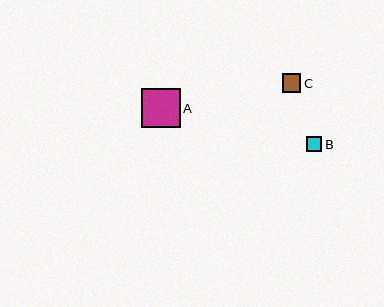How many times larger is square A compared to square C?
Square A is approximately 2.1 times the size of square C.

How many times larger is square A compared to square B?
Square A is approximately 2.5 times the size of square B.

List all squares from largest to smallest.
From largest to smallest: A, C, B.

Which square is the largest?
Square A is the largest with a size of approximately 38 pixels.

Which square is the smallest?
Square B is the smallest with a size of approximately 15 pixels.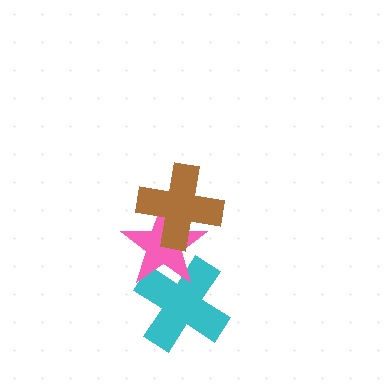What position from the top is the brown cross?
The brown cross is 1st from the top.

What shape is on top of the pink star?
The brown cross is on top of the pink star.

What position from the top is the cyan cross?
The cyan cross is 3rd from the top.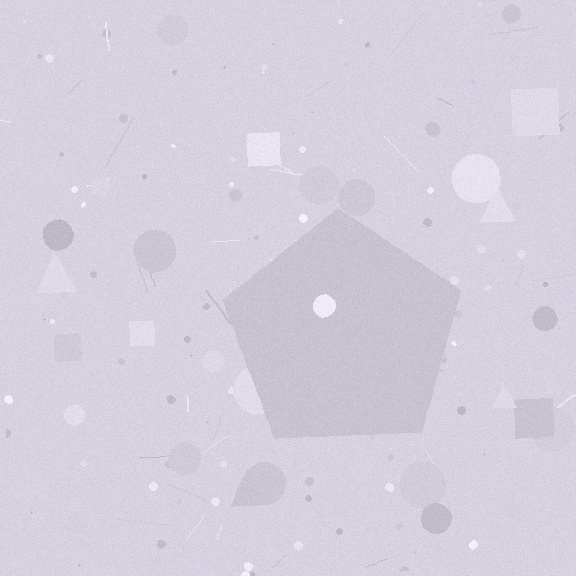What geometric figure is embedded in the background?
A pentagon is embedded in the background.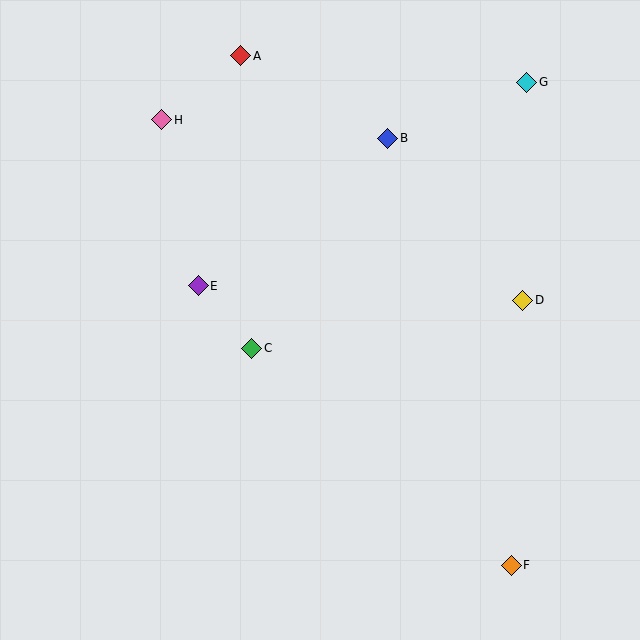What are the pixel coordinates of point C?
Point C is at (252, 348).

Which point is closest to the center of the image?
Point C at (252, 348) is closest to the center.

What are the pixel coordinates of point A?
Point A is at (241, 56).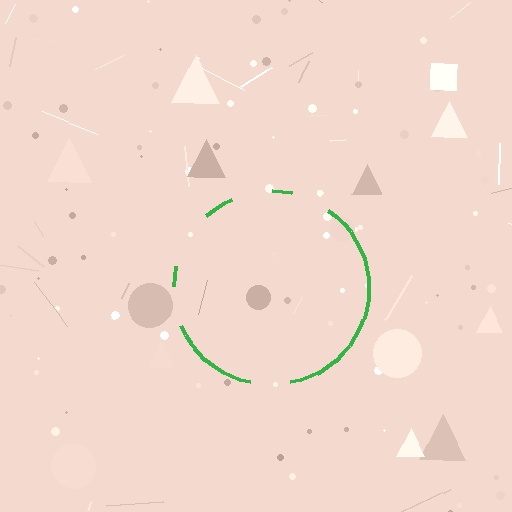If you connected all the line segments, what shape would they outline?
They would outline a circle.